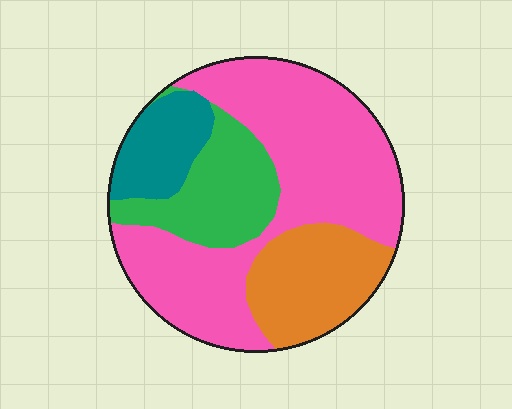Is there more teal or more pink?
Pink.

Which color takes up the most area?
Pink, at roughly 50%.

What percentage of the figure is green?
Green covers 18% of the figure.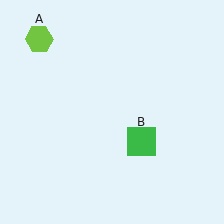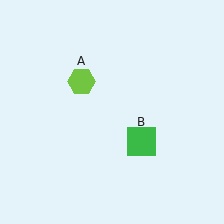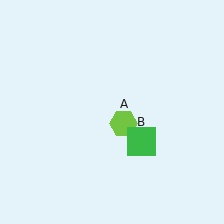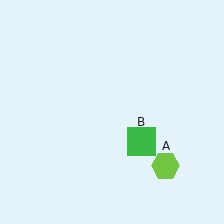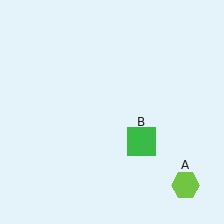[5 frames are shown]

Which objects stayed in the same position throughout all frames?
Green square (object B) remained stationary.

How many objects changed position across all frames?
1 object changed position: lime hexagon (object A).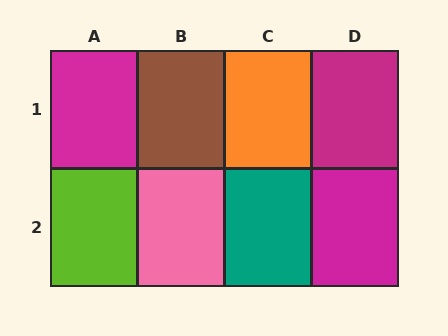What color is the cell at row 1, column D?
Magenta.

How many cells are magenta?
3 cells are magenta.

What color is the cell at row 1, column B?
Brown.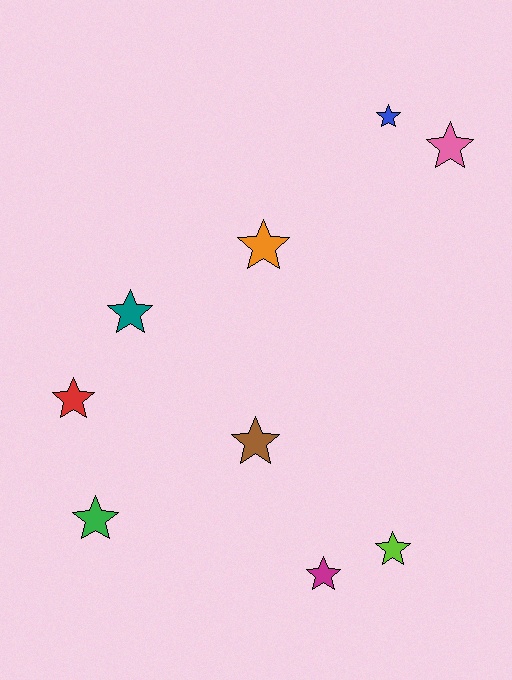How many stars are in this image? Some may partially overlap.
There are 9 stars.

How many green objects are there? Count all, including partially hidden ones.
There is 1 green object.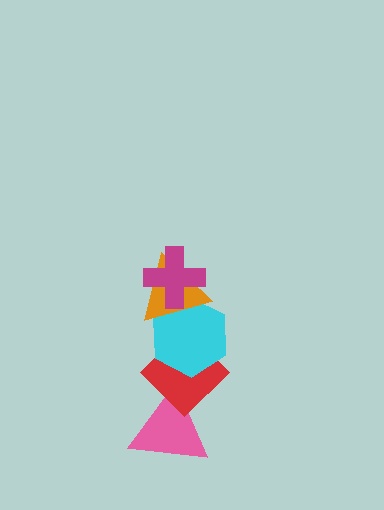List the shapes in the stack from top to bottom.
From top to bottom: the magenta cross, the orange triangle, the cyan hexagon, the red diamond, the pink triangle.